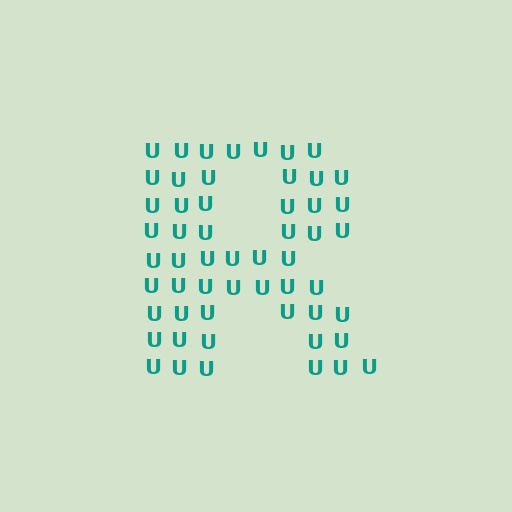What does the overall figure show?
The overall figure shows the letter R.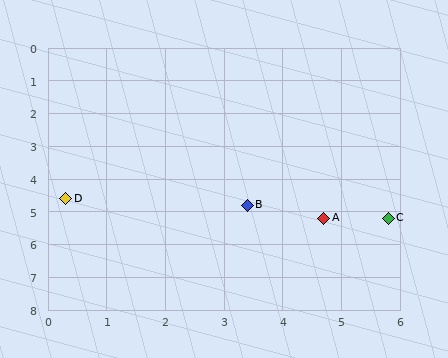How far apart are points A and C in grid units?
Points A and C are about 1.1 grid units apart.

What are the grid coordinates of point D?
Point D is at approximately (0.3, 4.6).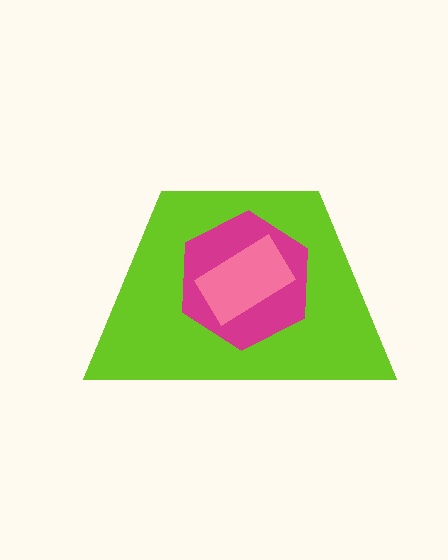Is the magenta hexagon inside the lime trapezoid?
Yes.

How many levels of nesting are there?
3.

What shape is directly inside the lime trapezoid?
The magenta hexagon.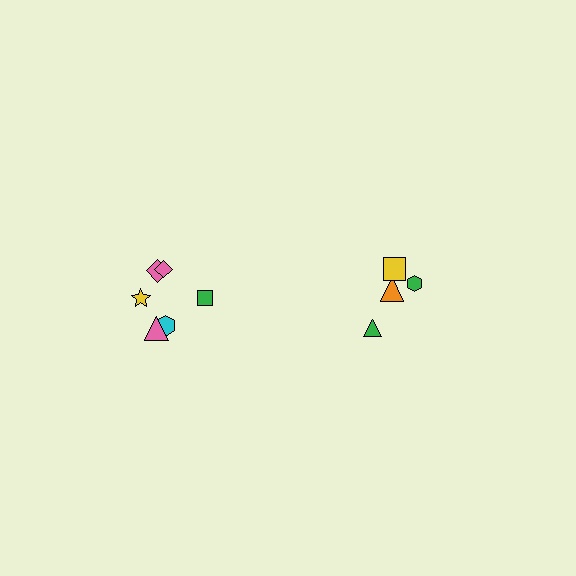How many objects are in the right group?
There are 4 objects.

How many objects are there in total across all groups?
There are 10 objects.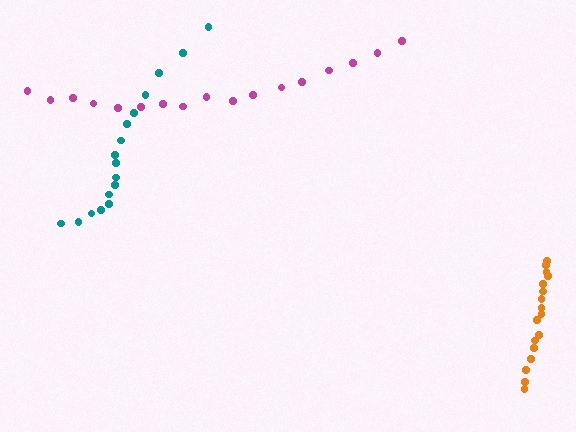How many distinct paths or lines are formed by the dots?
There are 3 distinct paths.